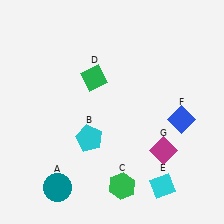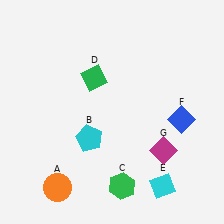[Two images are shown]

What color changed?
The circle (A) changed from teal in Image 1 to orange in Image 2.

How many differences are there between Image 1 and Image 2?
There is 1 difference between the two images.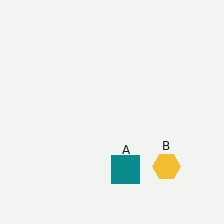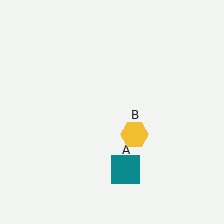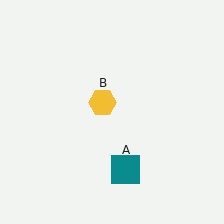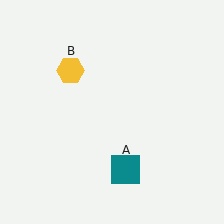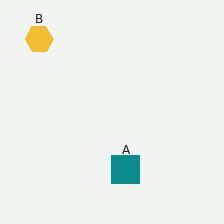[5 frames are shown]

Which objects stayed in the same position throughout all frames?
Teal square (object A) remained stationary.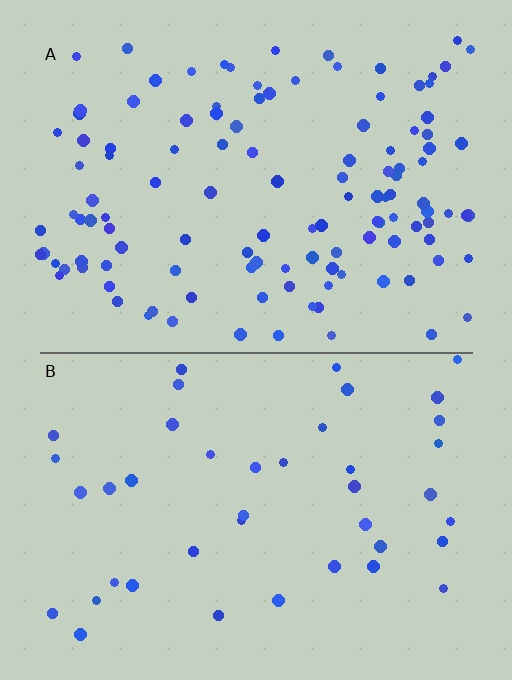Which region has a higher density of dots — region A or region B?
A (the top).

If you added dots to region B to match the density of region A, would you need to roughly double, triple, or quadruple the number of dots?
Approximately triple.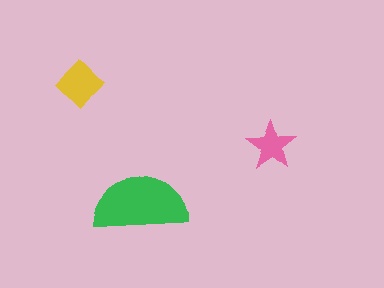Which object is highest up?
The yellow diamond is topmost.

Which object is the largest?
The green semicircle.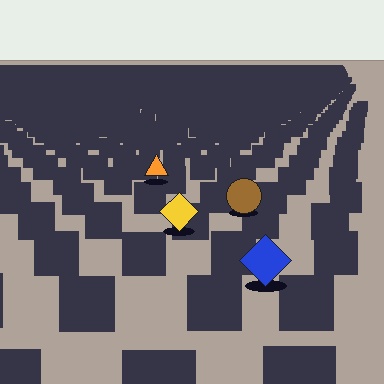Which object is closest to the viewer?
The blue diamond is closest. The texture marks near it are larger and more spread out.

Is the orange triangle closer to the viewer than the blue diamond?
No. The blue diamond is closer — you can tell from the texture gradient: the ground texture is coarser near it.